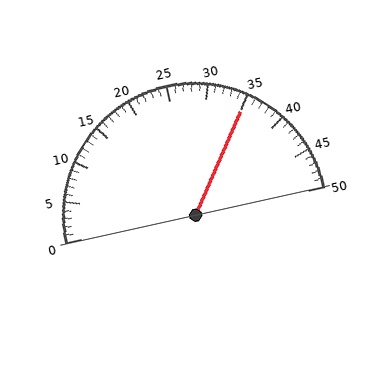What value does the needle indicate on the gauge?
The needle indicates approximately 35.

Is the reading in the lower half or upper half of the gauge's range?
The reading is in the upper half of the range (0 to 50).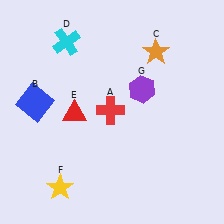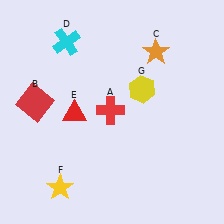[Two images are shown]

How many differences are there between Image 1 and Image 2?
There are 2 differences between the two images.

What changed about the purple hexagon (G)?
In Image 1, G is purple. In Image 2, it changed to yellow.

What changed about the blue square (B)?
In Image 1, B is blue. In Image 2, it changed to red.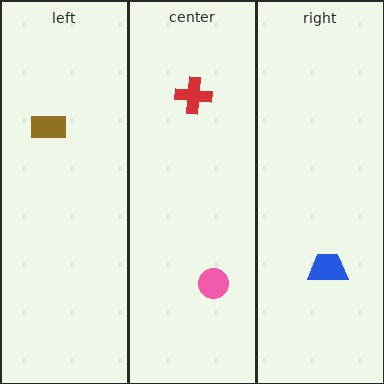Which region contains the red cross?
The center region.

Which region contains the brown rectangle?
The left region.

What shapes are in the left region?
The brown rectangle.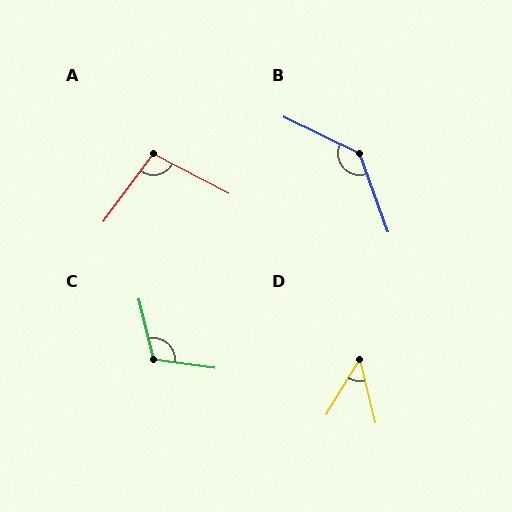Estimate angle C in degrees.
Approximately 111 degrees.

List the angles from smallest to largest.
D (45°), A (99°), C (111°), B (136°).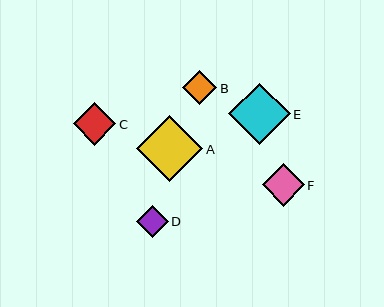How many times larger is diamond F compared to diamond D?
Diamond F is approximately 1.3 times the size of diamond D.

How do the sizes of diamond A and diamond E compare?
Diamond A and diamond E are approximately the same size.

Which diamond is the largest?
Diamond A is the largest with a size of approximately 66 pixels.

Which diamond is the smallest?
Diamond D is the smallest with a size of approximately 32 pixels.